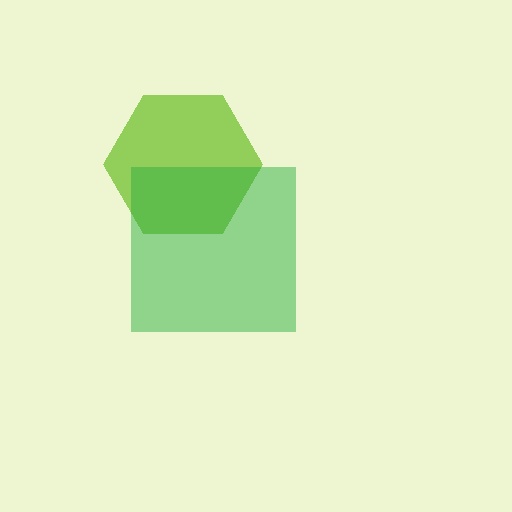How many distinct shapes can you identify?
There are 2 distinct shapes: a lime hexagon, a green square.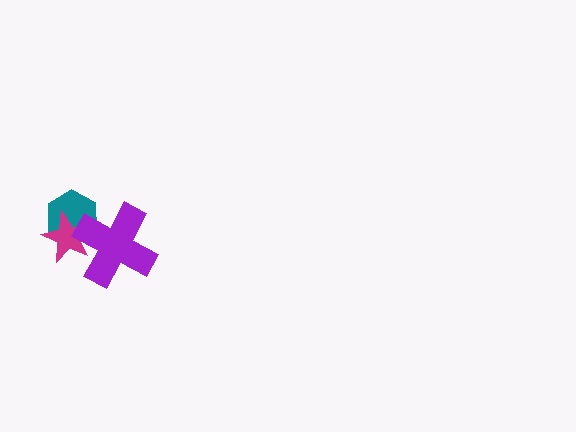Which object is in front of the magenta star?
The purple cross is in front of the magenta star.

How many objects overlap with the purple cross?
2 objects overlap with the purple cross.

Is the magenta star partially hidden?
Yes, it is partially covered by another shape.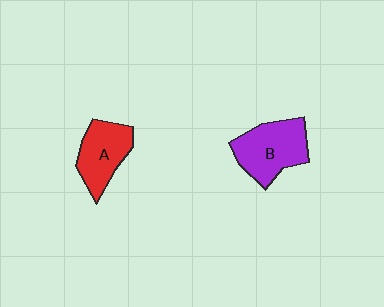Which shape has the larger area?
Shape B (purple).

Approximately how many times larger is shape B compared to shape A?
Approximately 1.2 times.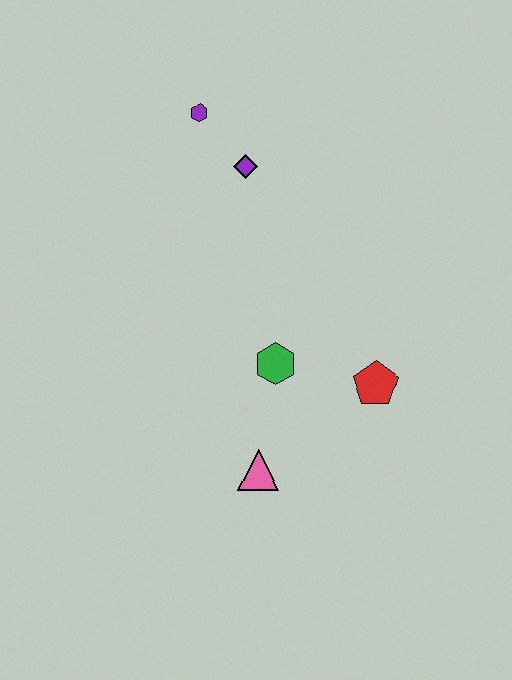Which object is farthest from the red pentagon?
The purple hexagon is farthest from the red pentagon.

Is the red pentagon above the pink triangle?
Yes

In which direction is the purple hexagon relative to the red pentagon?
The purple hexagon is above the red pentagon.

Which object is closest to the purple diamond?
The purple hexagon is closest to the purple diamond.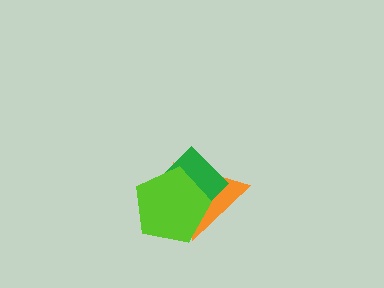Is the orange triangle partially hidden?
Yes, it is partially covered by another shape.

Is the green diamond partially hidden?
Yes, it is partially covered by another shape.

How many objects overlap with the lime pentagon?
2 objects overlap with the lime pentagon.